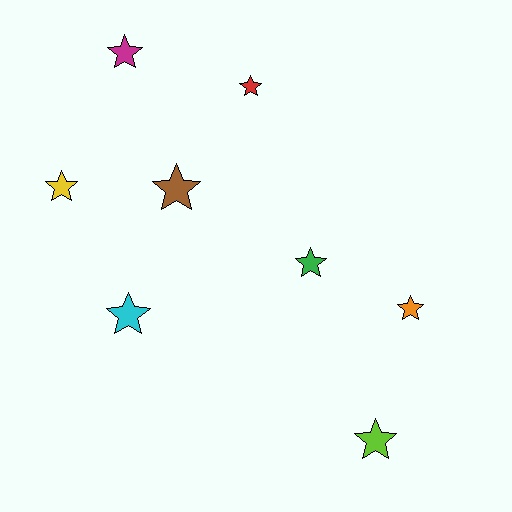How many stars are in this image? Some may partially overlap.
There are 8 stars.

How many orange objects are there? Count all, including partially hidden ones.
There is 1 orange object.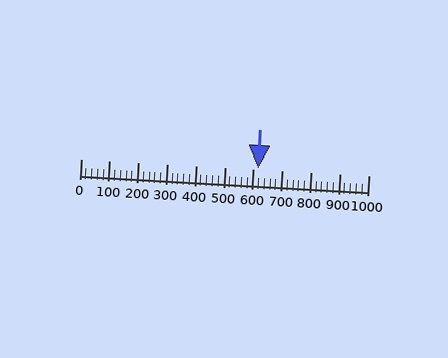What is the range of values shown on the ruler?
The ruler shows values from 0 to 1000.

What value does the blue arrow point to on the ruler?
The blue arrow points to approximately 617.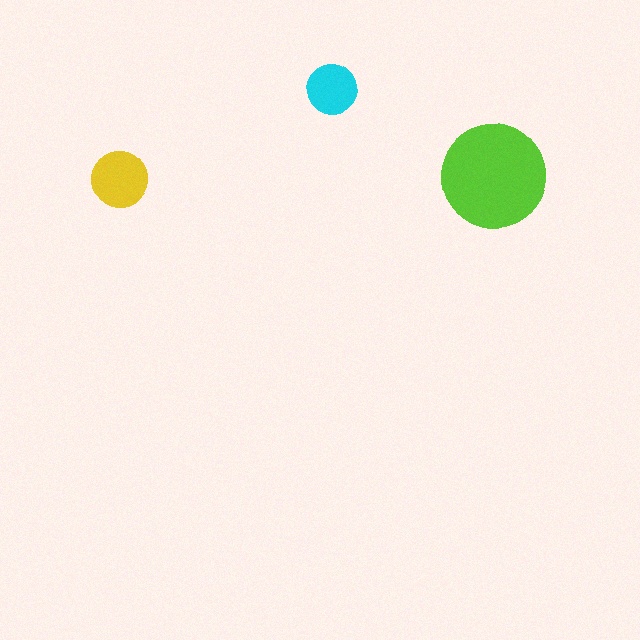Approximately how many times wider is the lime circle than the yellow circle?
About 2 times wider.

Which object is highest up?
The cyan circle is topmost.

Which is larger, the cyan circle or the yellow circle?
The yellow one.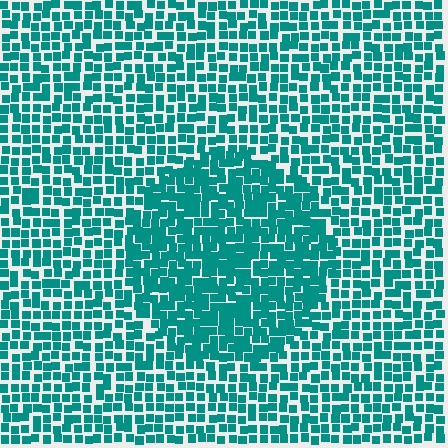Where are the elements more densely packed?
The elements are more densely packed inside the circle boundary.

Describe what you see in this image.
The image contains small teal elements arranged at two different densities. A circle-shaped region is visible where the elements are more densely packed than the surrounding area.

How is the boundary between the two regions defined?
The boundary is defined by a change in element density (approximately 1.5x ratio). All elements are the same color, size, and shape.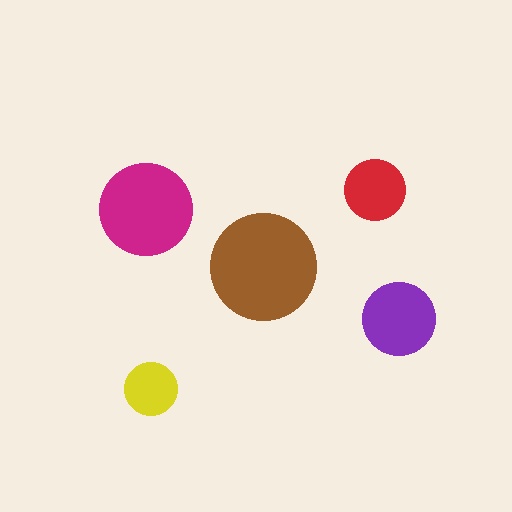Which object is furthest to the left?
The magenta circle is leftmost.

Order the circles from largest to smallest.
the brown one, the magenta one, the purple one, the red one, the yellow one.